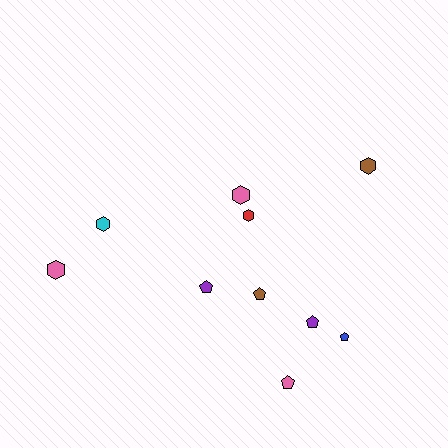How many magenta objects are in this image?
There are no magenta objects.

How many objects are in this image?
There are 10 objects.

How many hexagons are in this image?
There are 5 hexagons.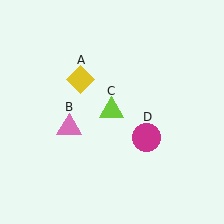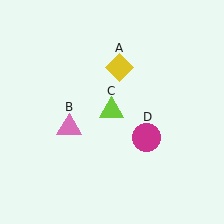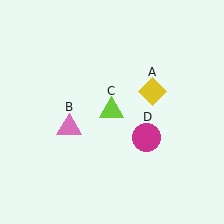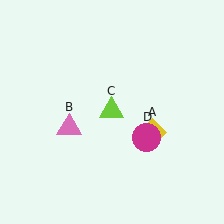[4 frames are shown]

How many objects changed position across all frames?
1 object changed position: yellow diamond (object A).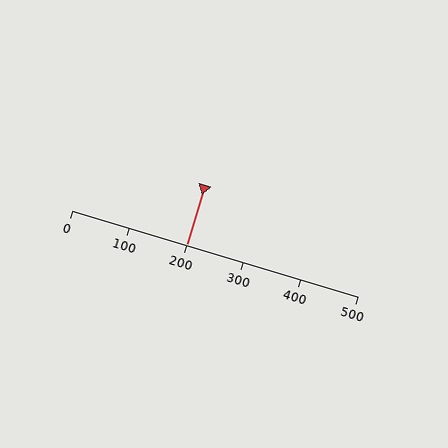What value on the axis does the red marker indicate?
The marker indicates approximately 200.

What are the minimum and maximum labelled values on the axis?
The axis runs from 0 to 500.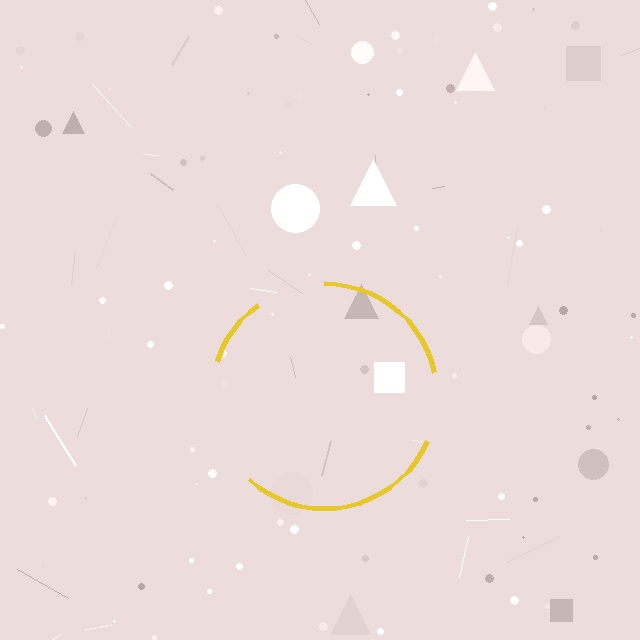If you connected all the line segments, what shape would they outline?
They would outline a circle.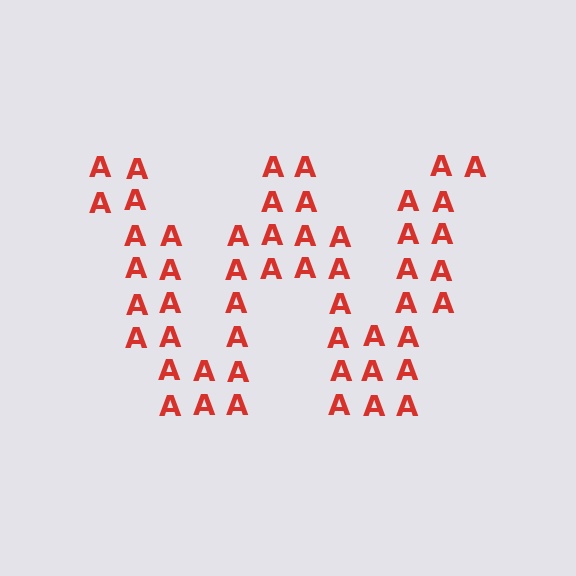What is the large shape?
The large shape is the letter W.